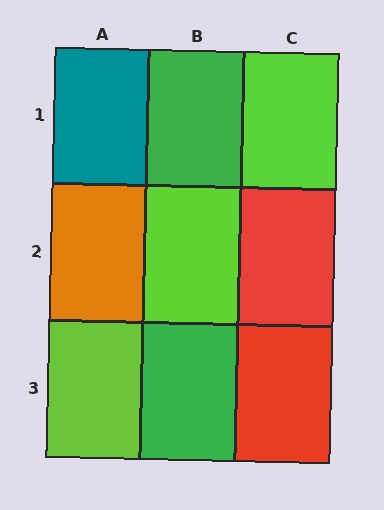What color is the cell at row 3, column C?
Red.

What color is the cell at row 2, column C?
Red.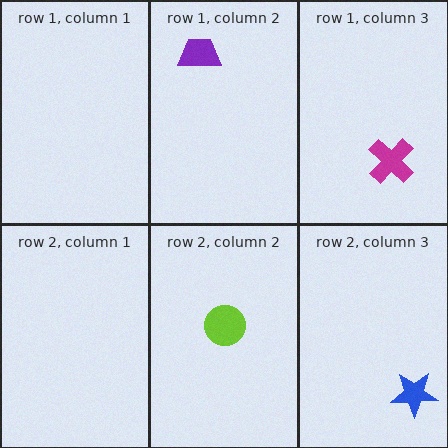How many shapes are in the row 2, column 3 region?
1.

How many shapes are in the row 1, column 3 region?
1.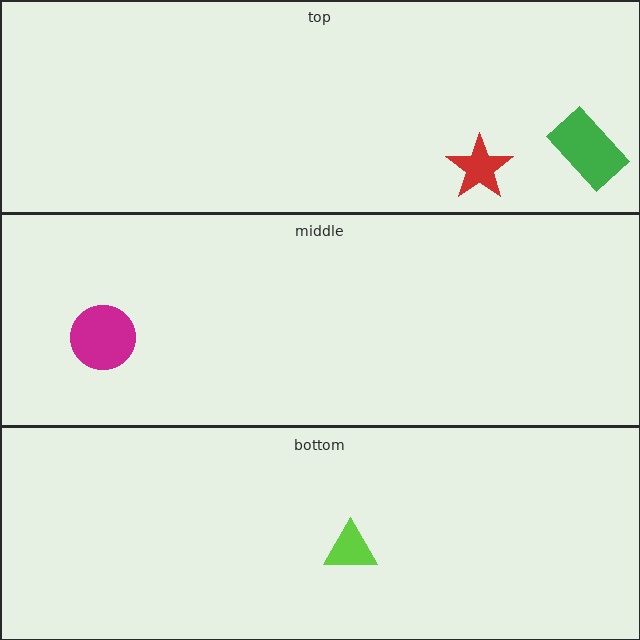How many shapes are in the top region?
2.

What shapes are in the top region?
The red star, the green rectangle.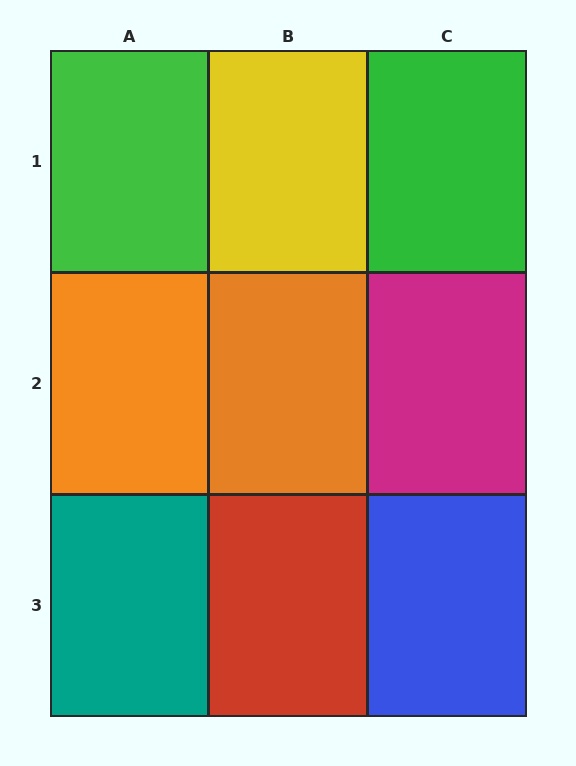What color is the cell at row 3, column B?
Red.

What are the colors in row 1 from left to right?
Green, yellow, green.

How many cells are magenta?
1 cell is magenta.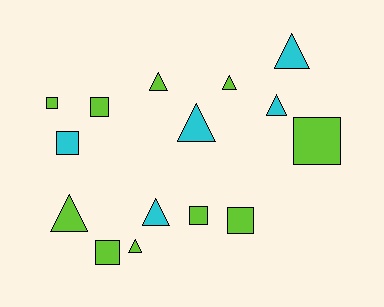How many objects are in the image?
There are 15 objects.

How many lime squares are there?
There are 6 lime squares.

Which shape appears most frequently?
Triangle, with 8 objects.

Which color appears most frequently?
Lime, with 10 objects.